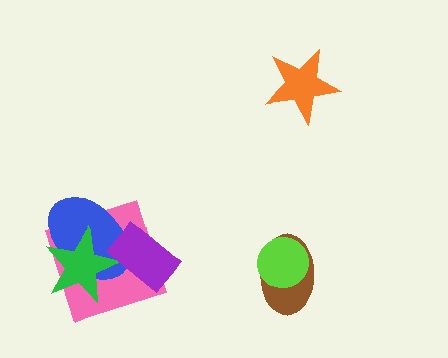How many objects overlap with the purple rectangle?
3 objects overlap with the purple rectangle.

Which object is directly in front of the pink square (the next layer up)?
The blue ellipse is directly in front of the pink square.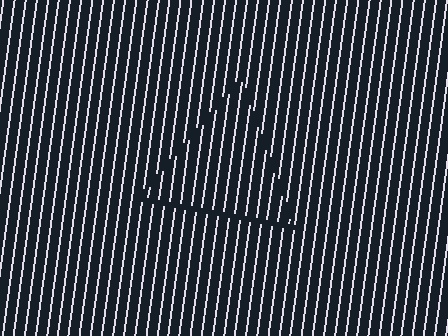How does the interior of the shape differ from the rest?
The interior of the shape contains the same grating, shifted by half a period — the contour is defined by the phase discontinuity where line-ends from the inner and outer gratings abut.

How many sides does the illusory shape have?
3 sides — the line-ends trace a triangle.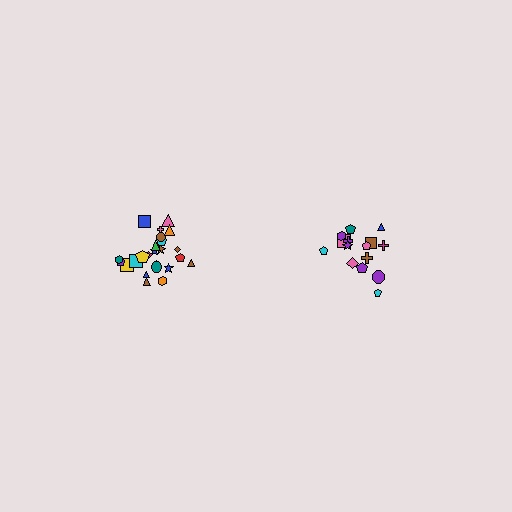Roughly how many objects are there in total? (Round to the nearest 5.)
Roughly 40 objects in total.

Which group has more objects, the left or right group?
The left group.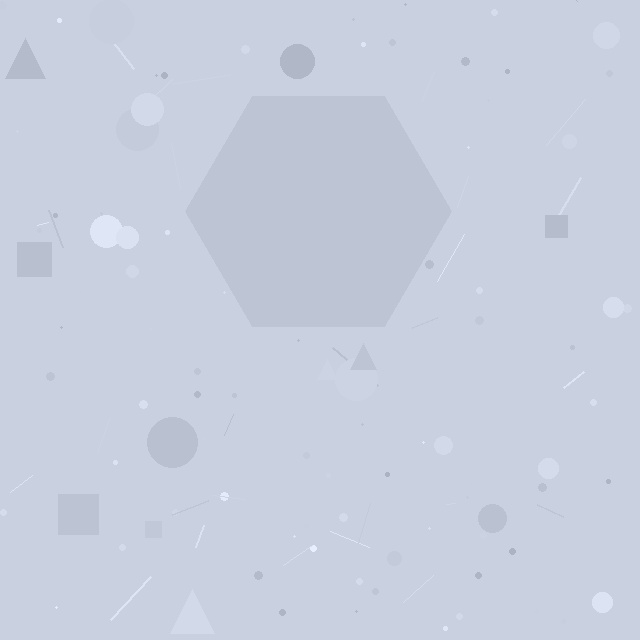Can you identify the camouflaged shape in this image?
The camouflaged shape is a hexagon.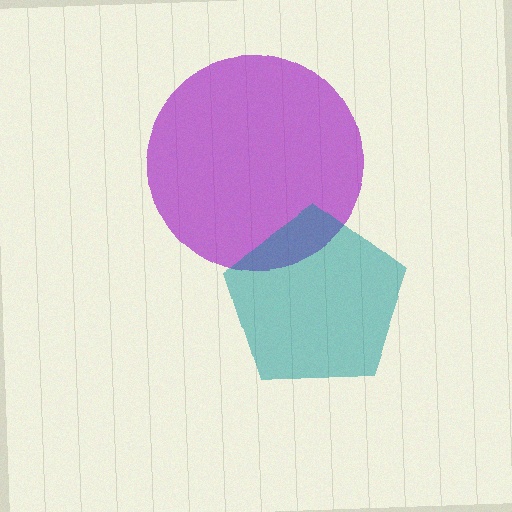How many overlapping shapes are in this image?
There are 2 overlapping shapes in the image.